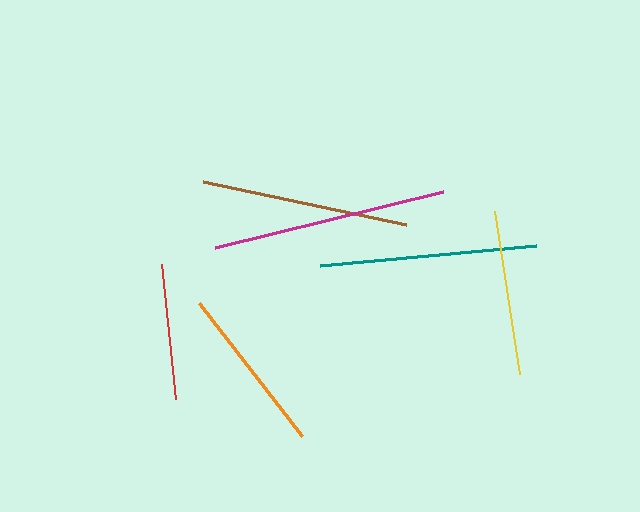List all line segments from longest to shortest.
From longest to shortest: magenta, teal, brown, orange, yellow, red.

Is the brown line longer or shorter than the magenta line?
The magenta line is longer than the brown line.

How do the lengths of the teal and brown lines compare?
The teal and brown lines are approximately the same length.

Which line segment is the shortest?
The red line is the shortest at approximately 136 pixels.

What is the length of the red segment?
The red segment is approximately 136 pixels long.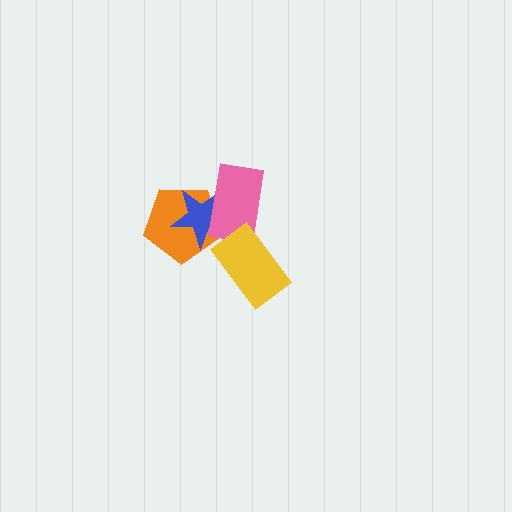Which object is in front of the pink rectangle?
The yellow rectangle is in front of the pink rectangle.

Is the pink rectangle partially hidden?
Yes, it is partially covered by another shape.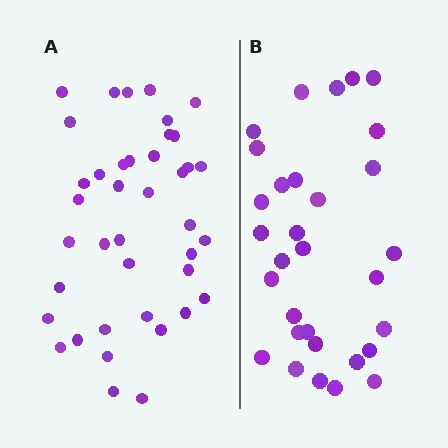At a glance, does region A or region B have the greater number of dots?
Region A (the left region) has more dots.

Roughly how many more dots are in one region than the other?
Region A has roughly 8 or so more dots than region B.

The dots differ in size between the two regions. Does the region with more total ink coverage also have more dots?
No. Region B has more total ink coverage because its dots are larger, but region A actually contains more individual dots. Total area can be misleading — the number of items is what matters here.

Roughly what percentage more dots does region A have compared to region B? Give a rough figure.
About 30% more.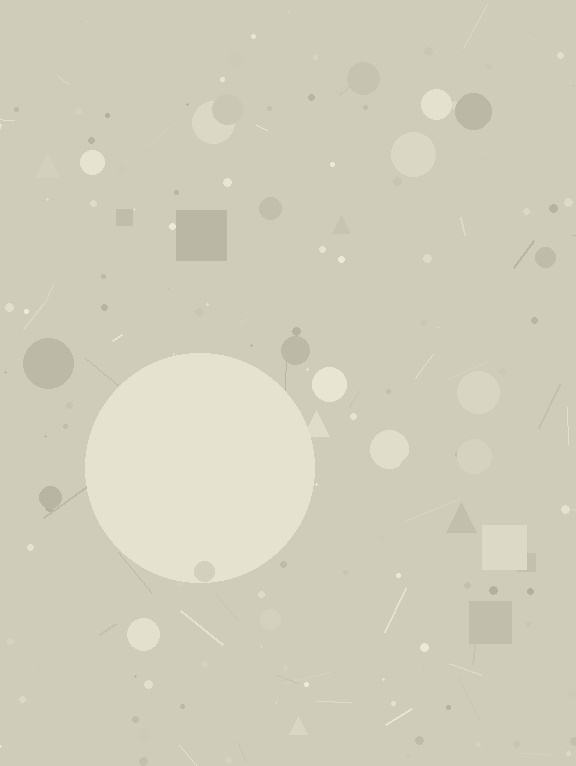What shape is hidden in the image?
A circle is hidden in the image.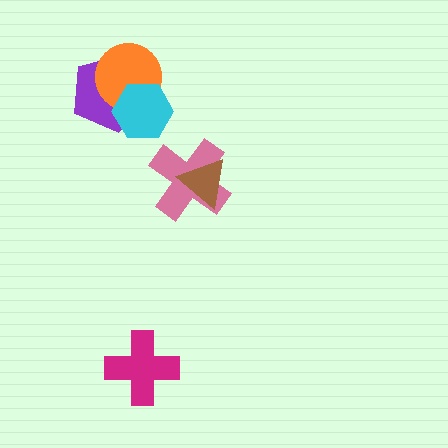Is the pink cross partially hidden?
Yes, it is partially covered by another shape.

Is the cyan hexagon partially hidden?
No, no other shape covers it.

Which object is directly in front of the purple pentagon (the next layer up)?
The orange circle is directly in front of the purple pentagon.